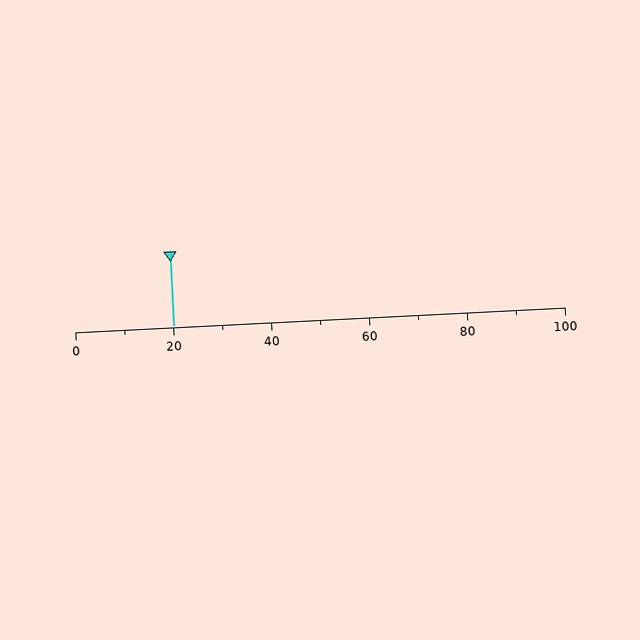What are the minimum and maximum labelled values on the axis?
The axis runs from 0 to 100.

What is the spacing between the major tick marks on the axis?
The major ticks are spaced 20 apart.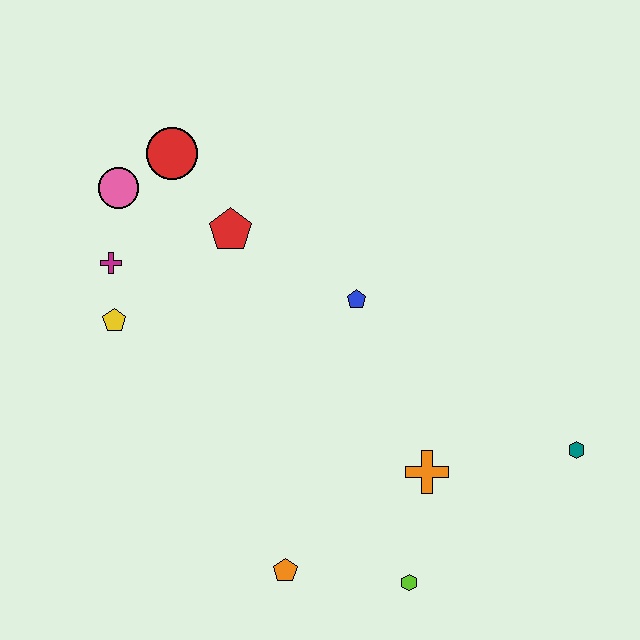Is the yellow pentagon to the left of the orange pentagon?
Yes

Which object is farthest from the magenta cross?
The teal hexagon is farthest from the magenta cross.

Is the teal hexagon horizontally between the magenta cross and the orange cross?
No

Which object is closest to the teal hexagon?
The orange cross is closest to the teal hexagon.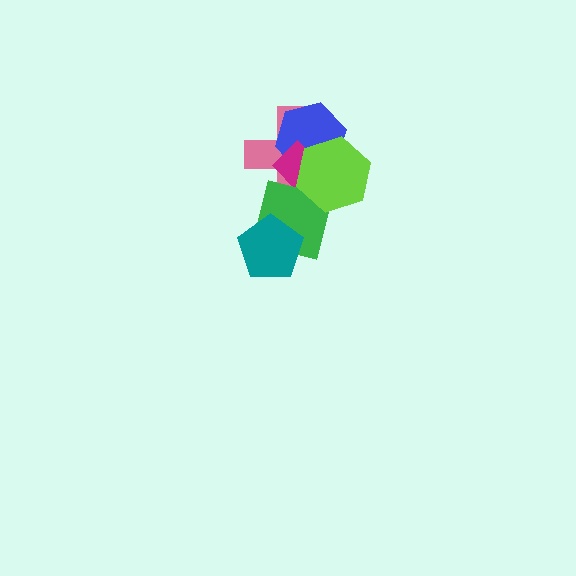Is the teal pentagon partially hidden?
No, no other shape covers it.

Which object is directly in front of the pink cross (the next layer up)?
The blue hexagon is directly in front of the pink cross.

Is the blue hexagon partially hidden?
Yes, it is partially covered by another shape.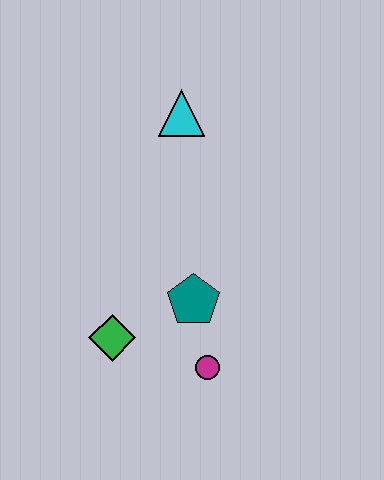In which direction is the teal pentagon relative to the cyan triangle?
The teal pentagon is below the cyan triangle.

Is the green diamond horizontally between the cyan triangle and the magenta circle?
No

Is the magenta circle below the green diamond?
Yes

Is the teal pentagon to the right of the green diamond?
Yes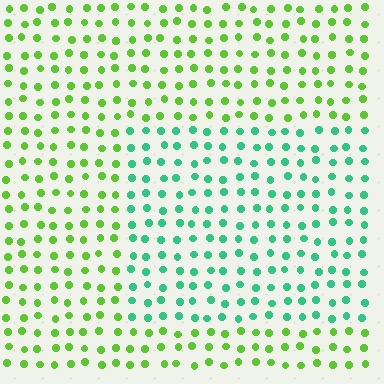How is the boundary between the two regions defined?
The boundary is defined purely by a slight shift in hue (about 49 degrees). Spacing, size, and orientation are identical on both sides.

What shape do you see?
I see a rectangle.